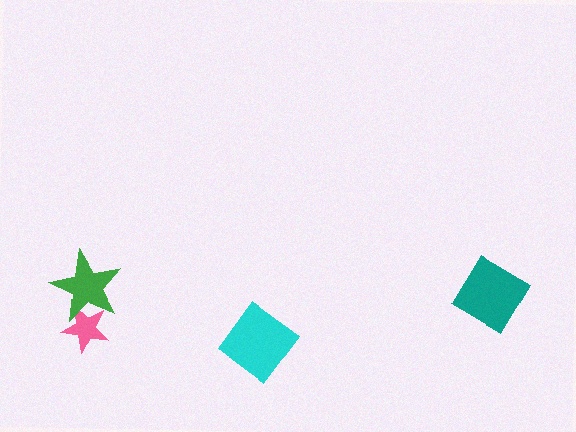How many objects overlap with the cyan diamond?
0 objects overlap with the cyan diamond.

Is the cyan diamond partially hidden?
No, no other shape covers it.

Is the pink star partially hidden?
Yes, it is partially covered by another shape.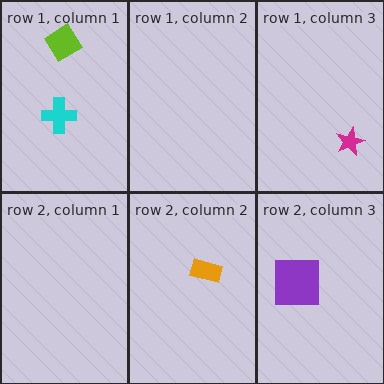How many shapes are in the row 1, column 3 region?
1.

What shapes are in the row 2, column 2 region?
The orange rectangle.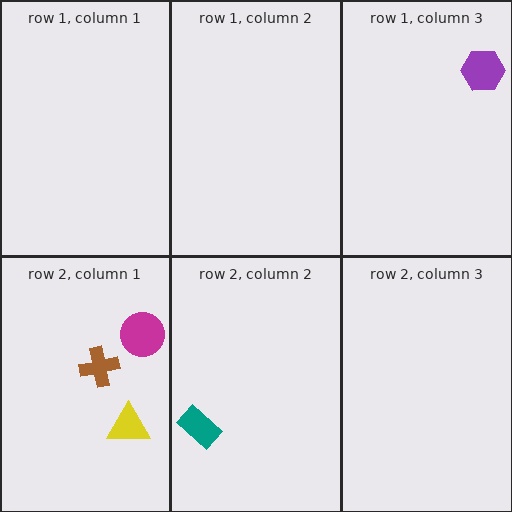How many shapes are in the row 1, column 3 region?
1.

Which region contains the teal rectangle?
The row 2, column 2 region.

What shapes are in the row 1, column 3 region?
The purple hexagon.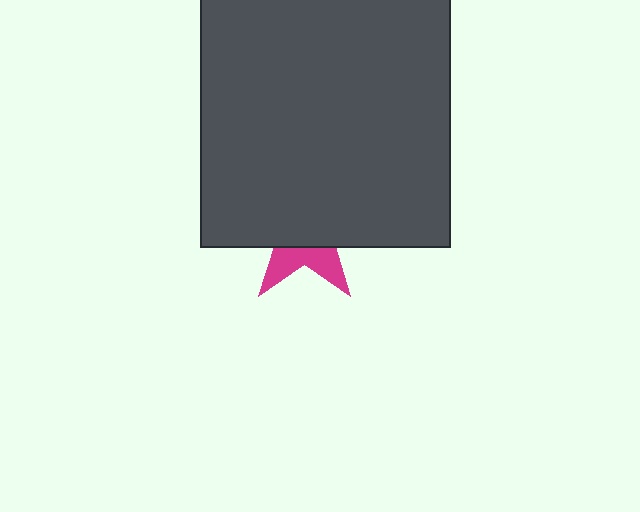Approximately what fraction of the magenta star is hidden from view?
Roughly 67% of the magenta star is hidden behind the dark gray square.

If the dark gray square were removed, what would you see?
You would see the complete magenta star.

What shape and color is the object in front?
The object in front is a dark gray square.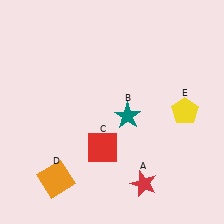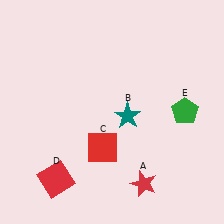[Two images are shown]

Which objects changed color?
D changed from orange to red. E changed from yellow to green.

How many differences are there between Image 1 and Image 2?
There are 2 differences between the two images.